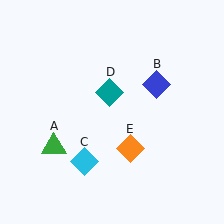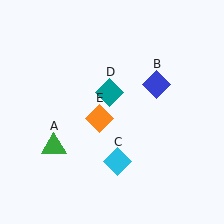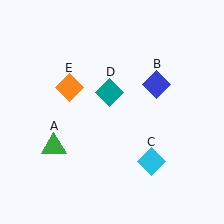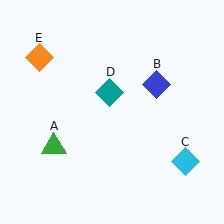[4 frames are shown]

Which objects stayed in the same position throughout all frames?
Green triangle (object A) and blue diamond (object B) and teal diamond (object D) remained stationary.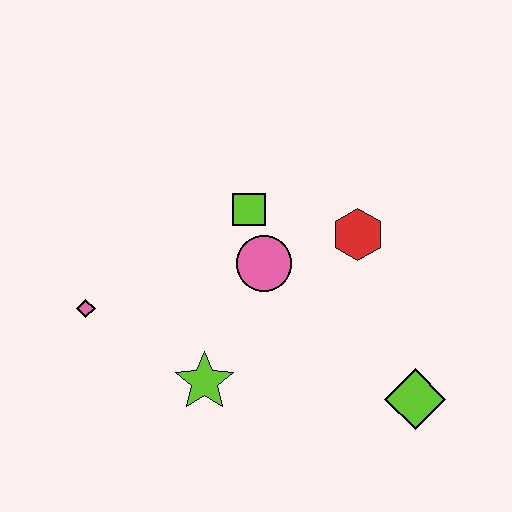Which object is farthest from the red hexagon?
The pink diamond is farthest from the red hexagon.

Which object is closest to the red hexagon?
The pink circle is closest to the red hexagon.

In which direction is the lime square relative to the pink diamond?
The lime square is to the right of the pink diamond.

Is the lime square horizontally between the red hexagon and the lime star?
Yes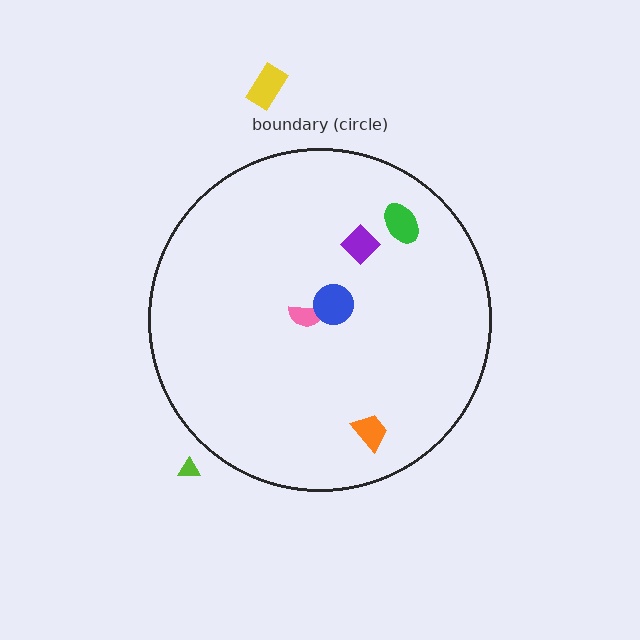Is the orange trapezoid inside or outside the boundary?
Inside.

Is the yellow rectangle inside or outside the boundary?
Outside.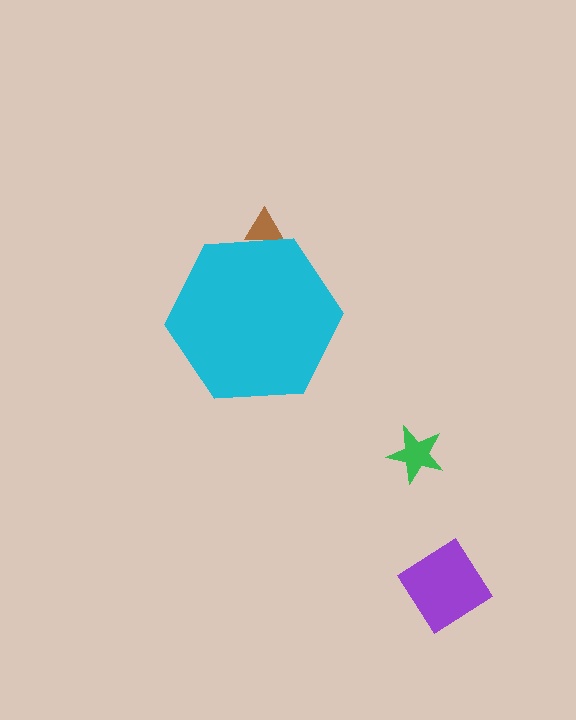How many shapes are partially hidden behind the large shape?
1 shape is partially hidden.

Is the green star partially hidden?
No, the green star is fully visible.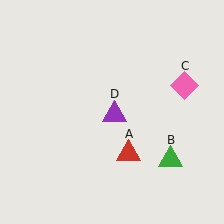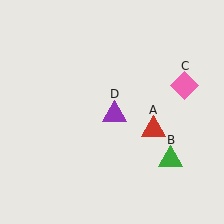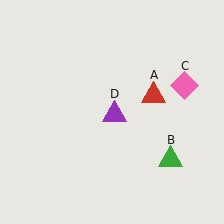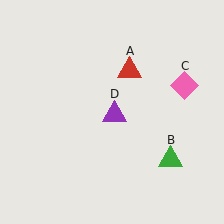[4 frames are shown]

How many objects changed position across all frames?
1 object changed position: red triangle (object A).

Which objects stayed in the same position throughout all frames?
Green triangle (object B) and pink diamond (object C) and purple triangle (object D) remained stationary.